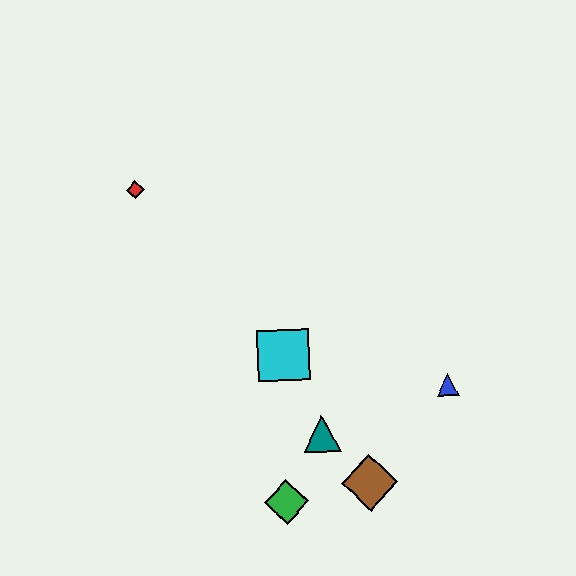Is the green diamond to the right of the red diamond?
Yes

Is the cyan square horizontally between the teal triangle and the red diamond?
Yes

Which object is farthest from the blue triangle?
The red diamond is farthest from the blue triangle.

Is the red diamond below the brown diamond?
No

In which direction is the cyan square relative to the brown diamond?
The cyan square is above the brown diamond.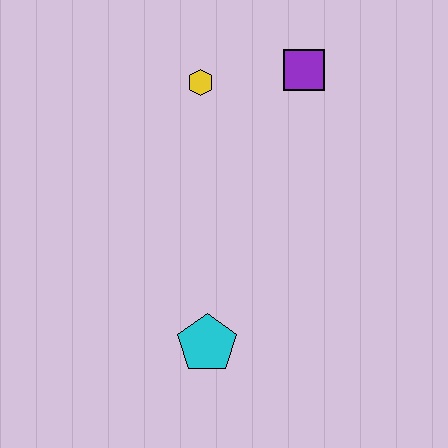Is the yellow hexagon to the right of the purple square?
No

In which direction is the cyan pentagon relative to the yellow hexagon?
The cyan pentagon is below the yellow hexagon.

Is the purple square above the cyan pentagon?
Yes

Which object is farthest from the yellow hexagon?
The cyan pentagon is farthest from the yellow hexagon.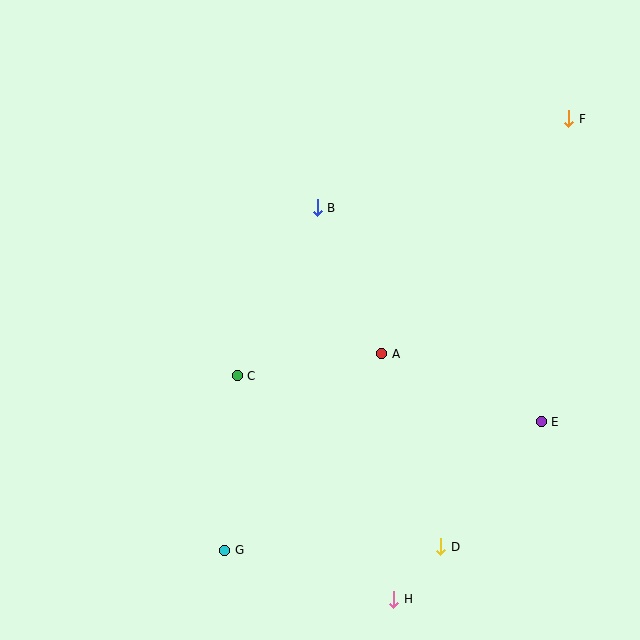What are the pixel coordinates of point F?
Point F is at (569, 119).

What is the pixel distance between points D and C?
The distance between D and C is 266 pixels.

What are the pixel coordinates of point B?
Point B is at (317, 208).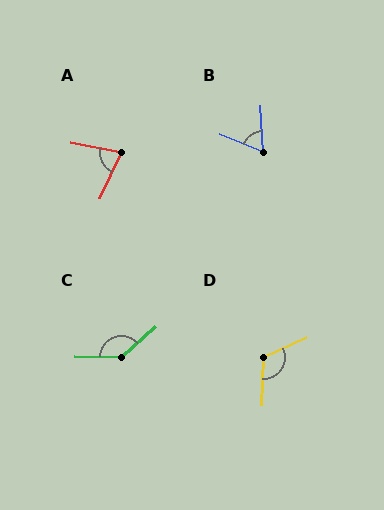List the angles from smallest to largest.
B (64°), A (76°), D (116°), C (138°).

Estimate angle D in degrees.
Approximately 116 degrees.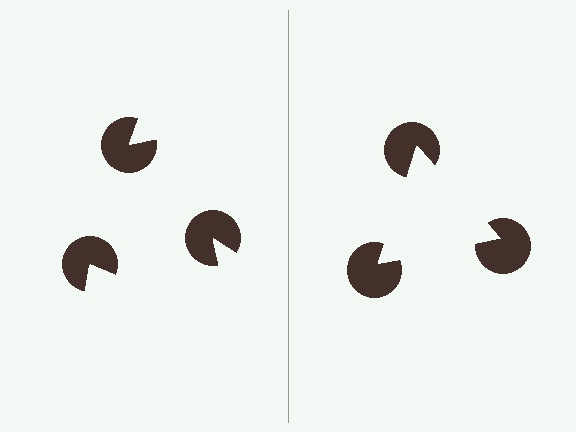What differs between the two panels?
The pac-man discs are positioned identically on both sides; only the wedge orientations differ. On the right they align to a triangle; on the left they are misaligned.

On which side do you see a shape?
An illusory triangle appears on the right side. On the left side the wedge cuts are rotated, so no coherent shape forms.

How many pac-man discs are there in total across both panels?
6 — 3 on each side.